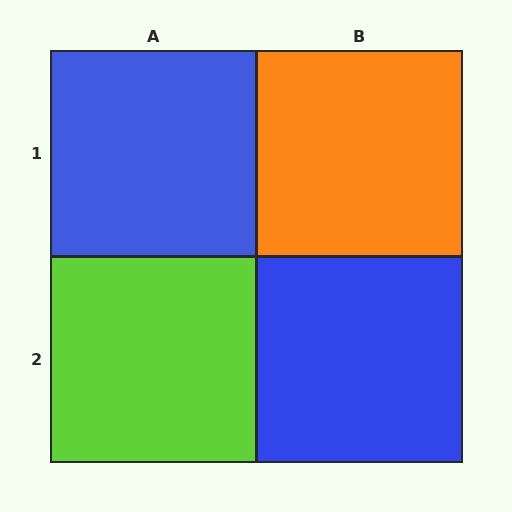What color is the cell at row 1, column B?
Orange.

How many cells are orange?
1 cell is orange.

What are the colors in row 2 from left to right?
Lime, blue.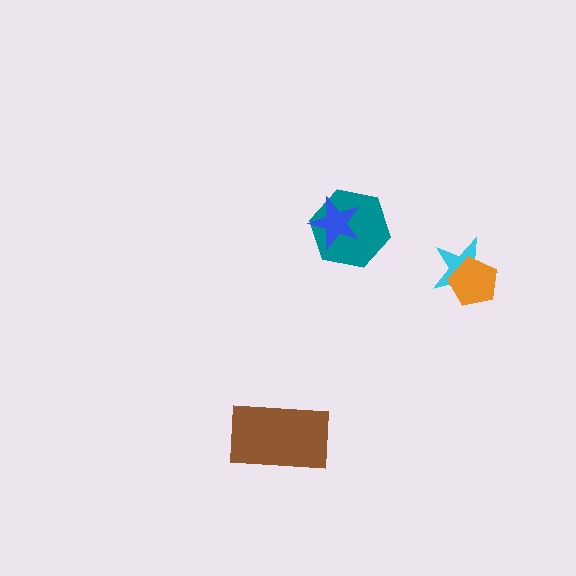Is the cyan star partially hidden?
Yes, it is partially covered by another shape.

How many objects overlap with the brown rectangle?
0 objects overlap with the brown rectangle.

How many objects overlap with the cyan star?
1 object overlaps with the cyan star.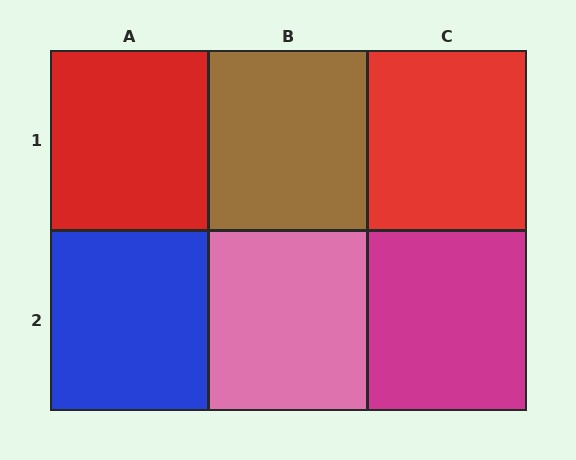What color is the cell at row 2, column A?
Blue.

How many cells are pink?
1 cell is pink.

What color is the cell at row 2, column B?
Pink.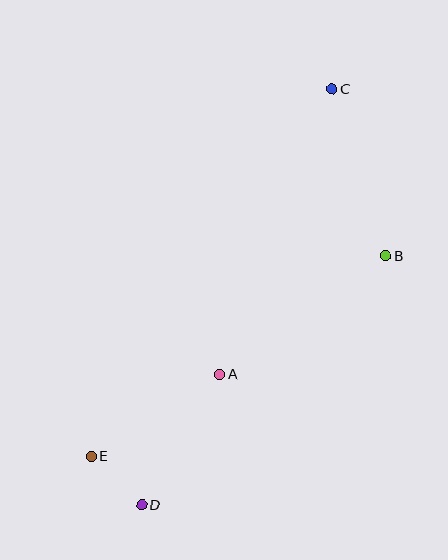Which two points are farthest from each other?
Points C and D are farthest from each other.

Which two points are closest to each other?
Points D and E are closest to each other.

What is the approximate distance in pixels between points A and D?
The distance between A and D is approximately 152 pixels.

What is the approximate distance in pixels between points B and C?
The distance between B and C is approximately 175 pixels.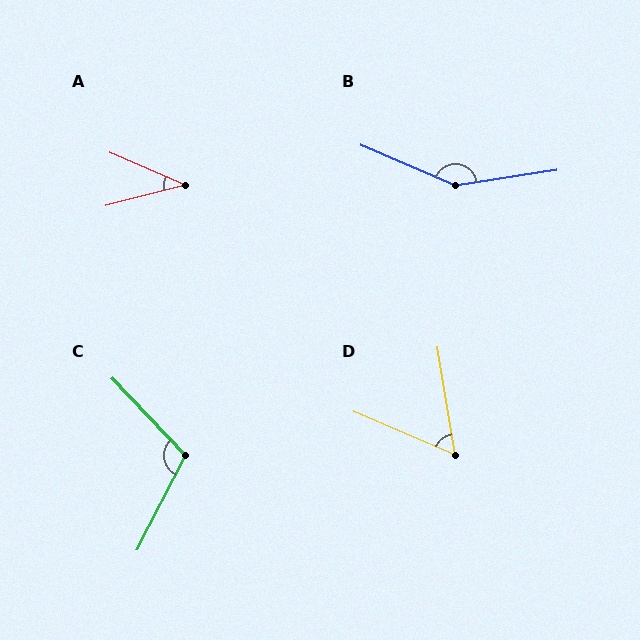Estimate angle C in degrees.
Approximately 109 degrees.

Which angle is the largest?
B, at approximately 148 degrees.